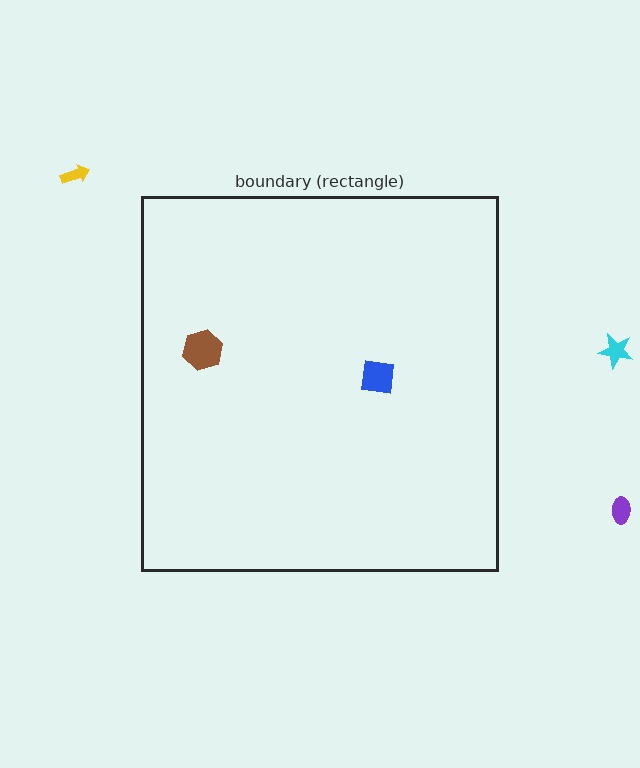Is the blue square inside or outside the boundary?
Inside.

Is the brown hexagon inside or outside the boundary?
Inside.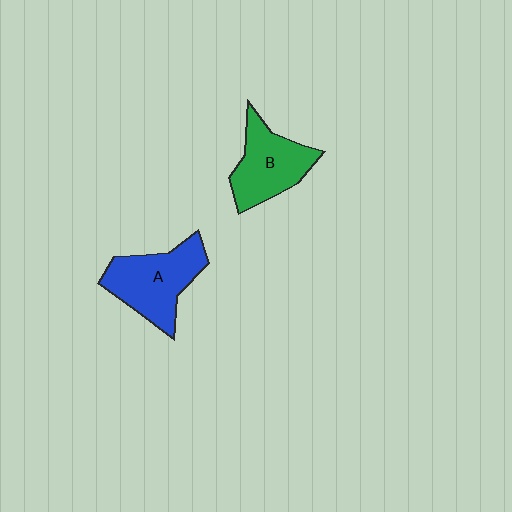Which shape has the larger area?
Shape A (blue).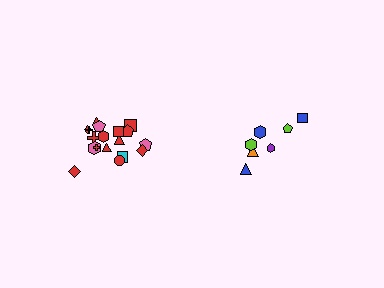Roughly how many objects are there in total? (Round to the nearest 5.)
Roughly 25 objects in total.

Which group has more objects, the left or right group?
The left group.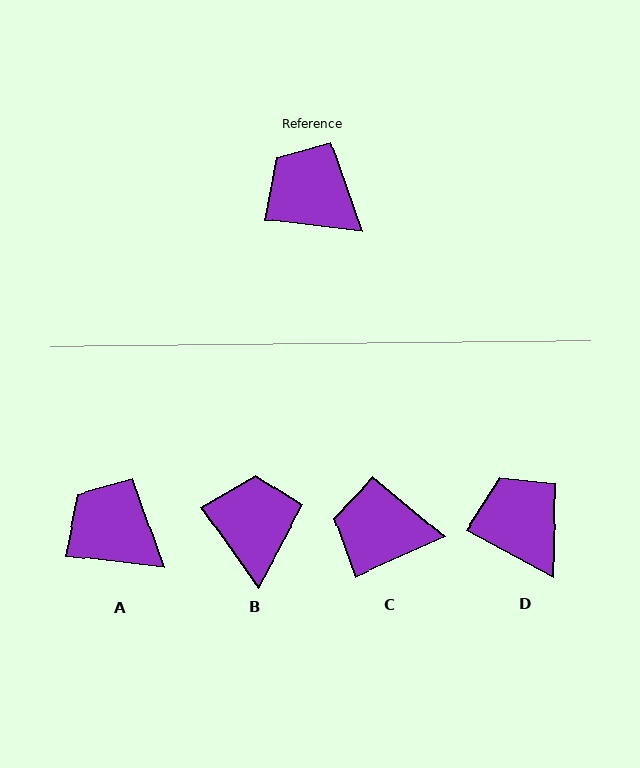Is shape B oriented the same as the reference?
No, it is off by about 48 degrees.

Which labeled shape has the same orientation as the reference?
A.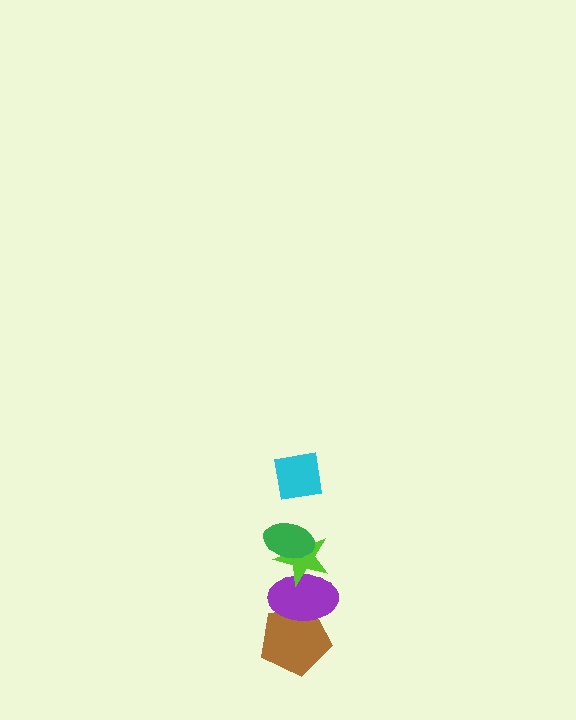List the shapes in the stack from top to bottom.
From top to bottom: the cyan square, the green ellipse, the lime star, the purple ellipse, the brown pentagon.